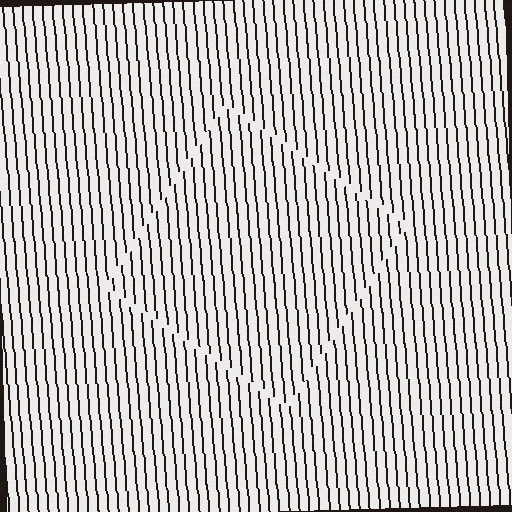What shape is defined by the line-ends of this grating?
An illusory square. The interior of the shape contains the same grating, shifted by half a period — the contour is defined by the phase discontinuity where line-ends from the inner and outer gratings abut.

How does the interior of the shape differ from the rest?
The interior of the shape contains the same grating, shifted by half a period — the contour is defined by the phase discontinuity where line-ends from the inner and outer gratings abut.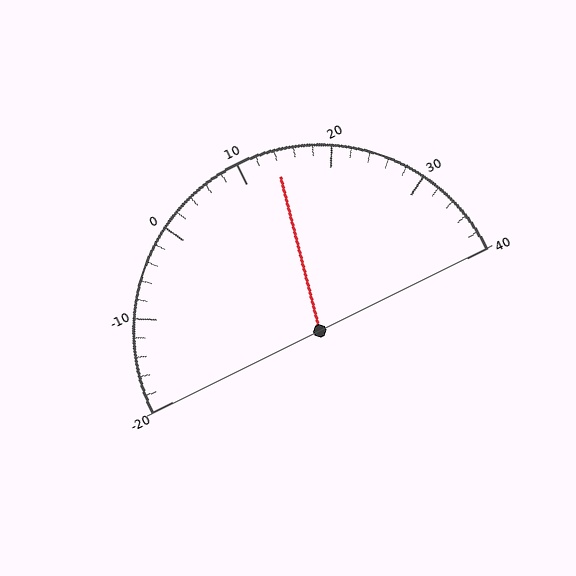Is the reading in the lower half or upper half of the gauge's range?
The reading is in the upper half of the range (-20 to 40).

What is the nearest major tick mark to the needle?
The nearest major tick mark is 10.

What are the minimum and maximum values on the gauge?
The gauge ranges from -20 to 40.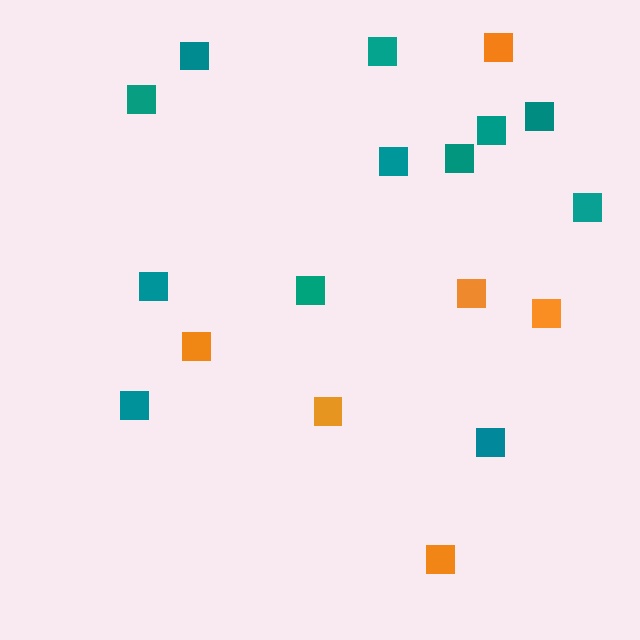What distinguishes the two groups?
There are 2 groups: one group of orange squares (6) and one group of teal squares (12).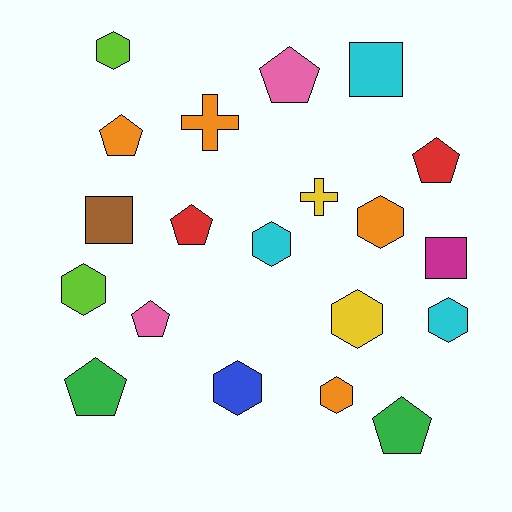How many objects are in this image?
There are 20 objects.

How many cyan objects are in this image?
There are 3 cyan objects.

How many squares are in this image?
There are 3 squares.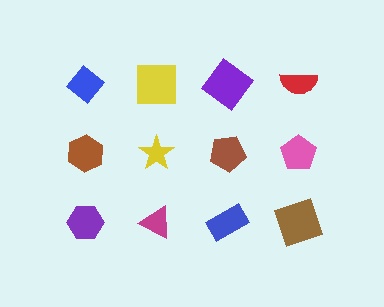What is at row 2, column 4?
A pink pentagon.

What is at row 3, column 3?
A blue rectangle.